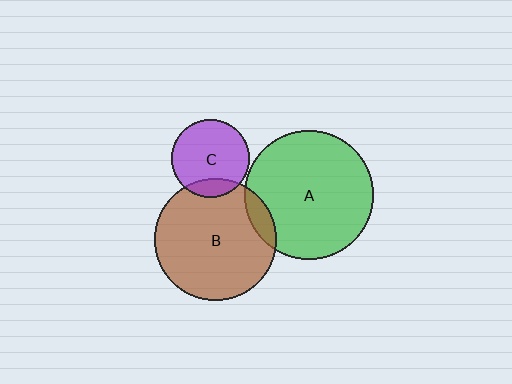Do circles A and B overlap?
Yes.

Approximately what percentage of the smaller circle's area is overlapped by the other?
Approximately 10%.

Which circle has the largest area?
Circle A (green).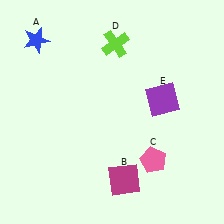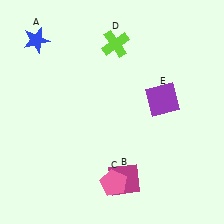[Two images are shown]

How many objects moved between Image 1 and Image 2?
1 object moved between the two images.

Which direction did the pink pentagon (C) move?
The pink pentagon (C) moved left.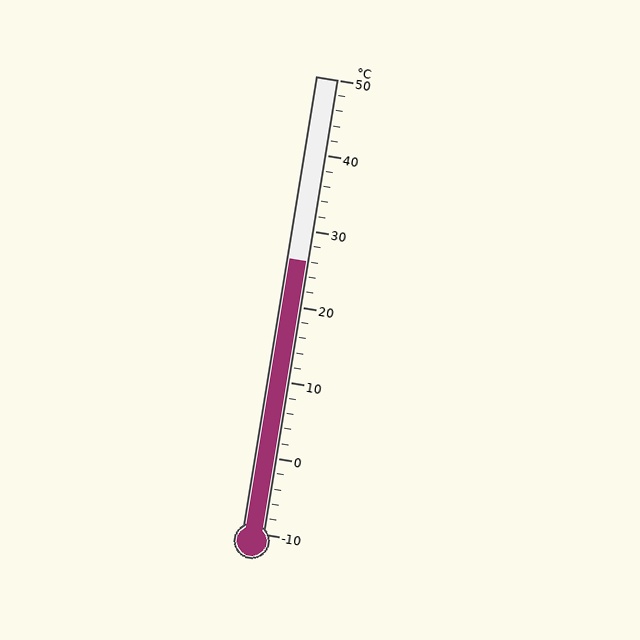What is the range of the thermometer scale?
The thermometer scale ranges from -10°C to 50°C.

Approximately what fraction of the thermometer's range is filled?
The thermometer is filled to approximately 60% of its range.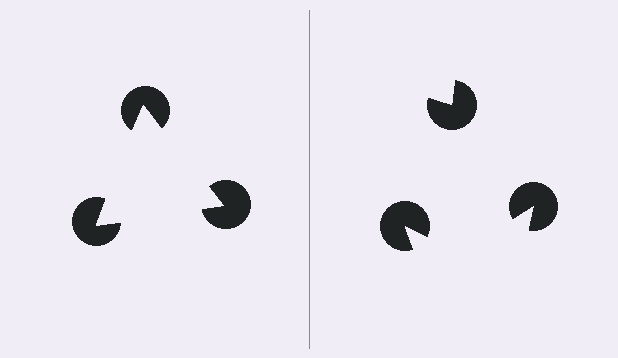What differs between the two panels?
The pac-man discs are positioned identically on both sides; only the wedge orientations differ. On the left they align to a triangle; on the right they are misaligned.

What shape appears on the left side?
An illusory triangle.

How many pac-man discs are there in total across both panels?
6 — 3 on each side.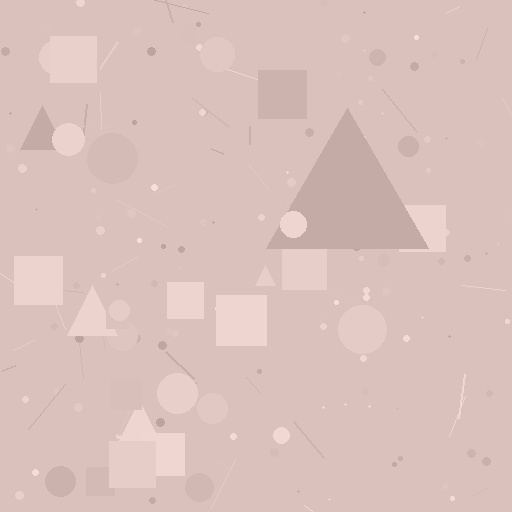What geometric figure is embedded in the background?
A triangle is embedded in the background.